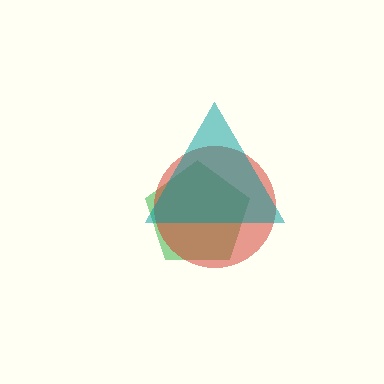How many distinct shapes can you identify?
There are 3 distinct shapes: a green pentagon, a red circle, a teal triangle.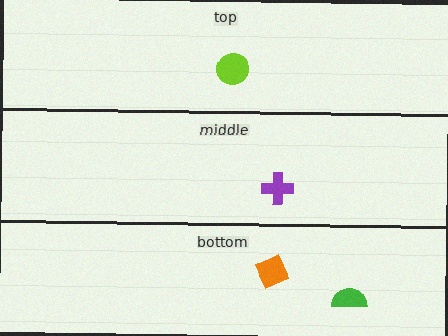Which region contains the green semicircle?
The bottom region.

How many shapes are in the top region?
1.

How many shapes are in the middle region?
1.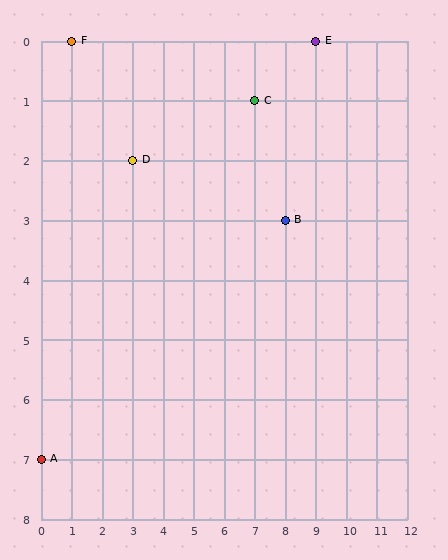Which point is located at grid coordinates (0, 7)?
Point A is at (0, 7).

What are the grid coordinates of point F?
Point F is at grid coordinates (1, 0).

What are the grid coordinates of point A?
Point A is at grid coordinates (0, 7).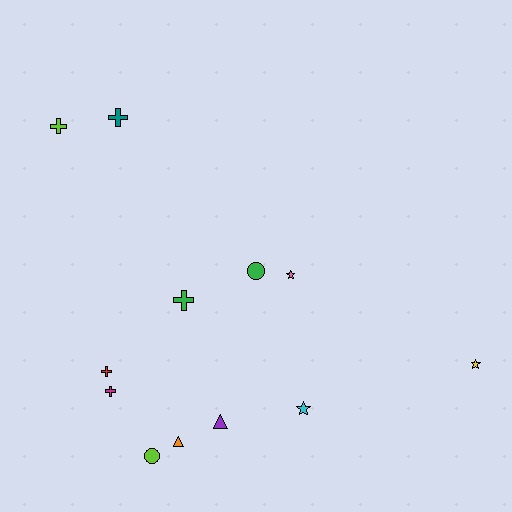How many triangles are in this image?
There are 2 triangles.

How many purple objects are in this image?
There is 1 purple object.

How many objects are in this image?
There are 12 objects.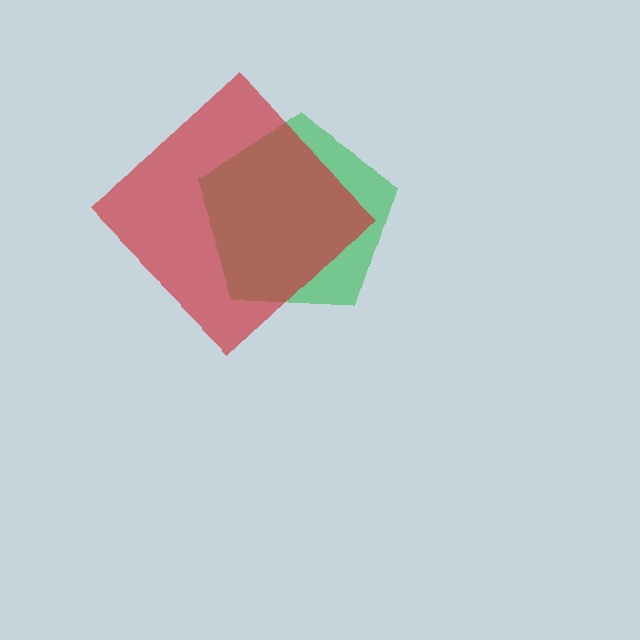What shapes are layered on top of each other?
The layered shapes are: a green pentagon, a red diamond.